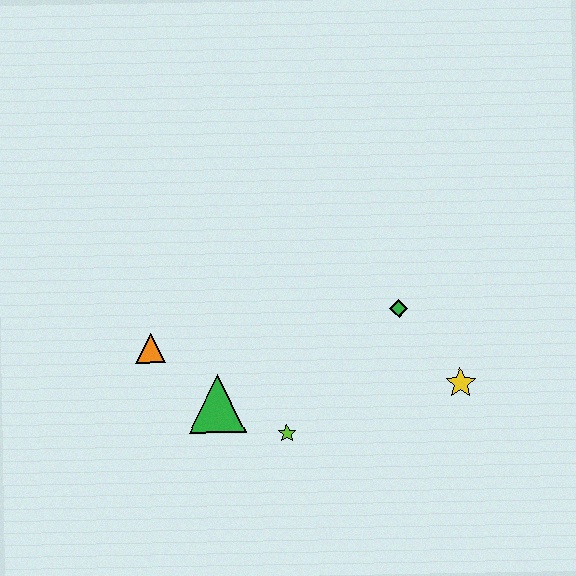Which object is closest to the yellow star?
The green diamond is closest to the yellow star.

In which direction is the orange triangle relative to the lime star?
The orange triangle is to the left of the lime star.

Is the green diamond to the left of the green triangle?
No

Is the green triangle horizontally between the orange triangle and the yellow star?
Yes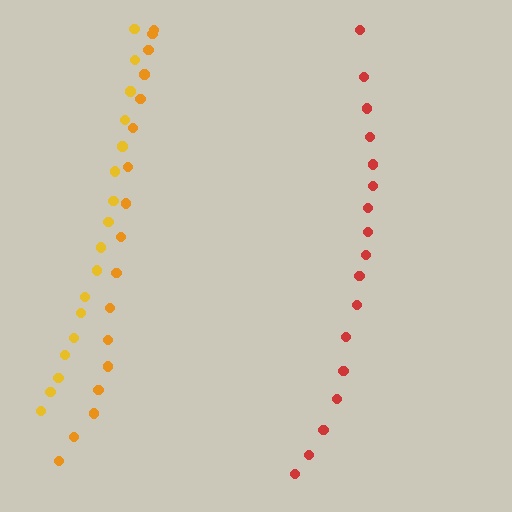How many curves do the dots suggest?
There are 3 distinct paths.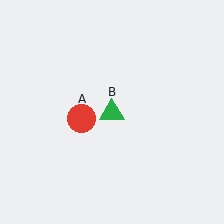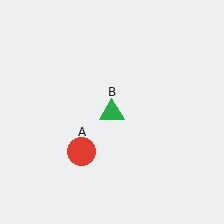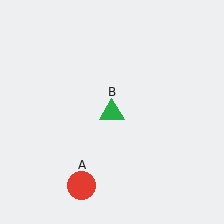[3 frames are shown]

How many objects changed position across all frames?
1 object changed position: red circle (object A).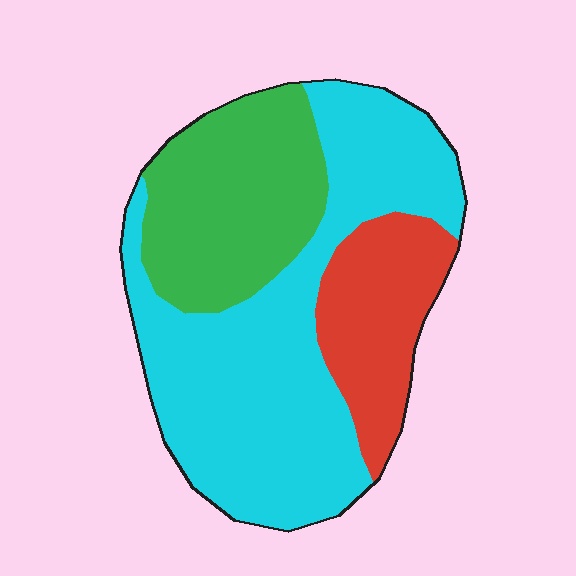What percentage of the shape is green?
Green covers around 25% of the shape.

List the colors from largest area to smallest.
From largest to smallest: cyan, green, red.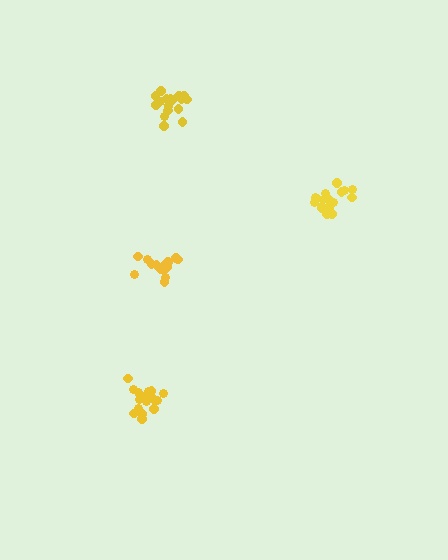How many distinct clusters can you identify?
There are 4 distinct clusters.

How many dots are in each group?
Group 1: 17 dots, Group 2: 19 dots, Group 3: 16 dots, Group 4: 20 dots (72 total).